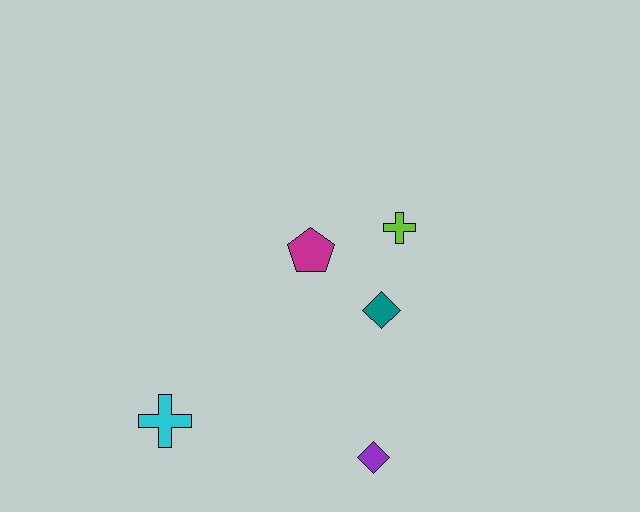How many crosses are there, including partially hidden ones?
There are 2 crosses.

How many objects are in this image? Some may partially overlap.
There are 5 objects.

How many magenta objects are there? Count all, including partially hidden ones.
There is 1 magenta object.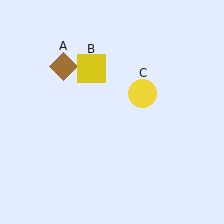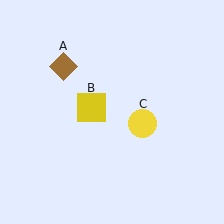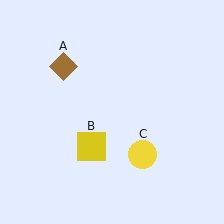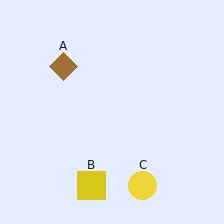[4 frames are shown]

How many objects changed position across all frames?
2 objects changed position: yellow square (object B), yellow circle (object C).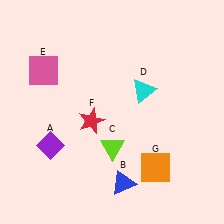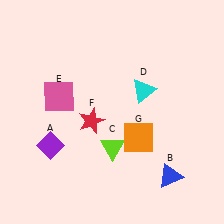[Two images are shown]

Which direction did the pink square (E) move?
The pink square (E) moved down.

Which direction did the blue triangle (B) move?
The blue triangle (B) moved right.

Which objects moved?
The objects that moved are: the blue triangle (B), the pink square (E), the orange square (G).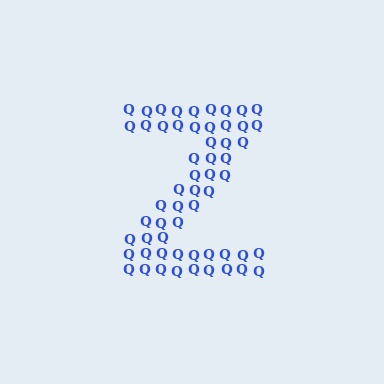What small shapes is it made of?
It is made of small letter Q's.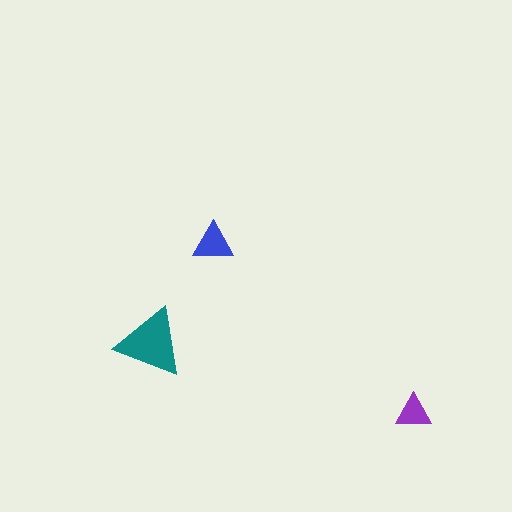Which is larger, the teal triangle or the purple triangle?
The teal one.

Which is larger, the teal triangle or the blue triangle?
The teal one.